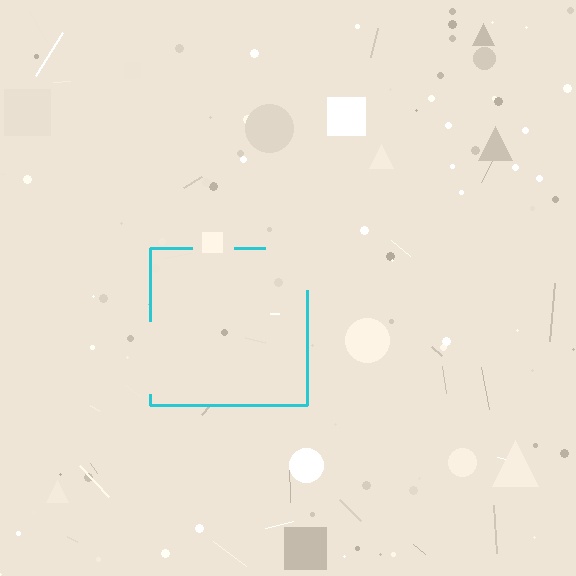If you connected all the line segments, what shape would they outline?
They would outline a square.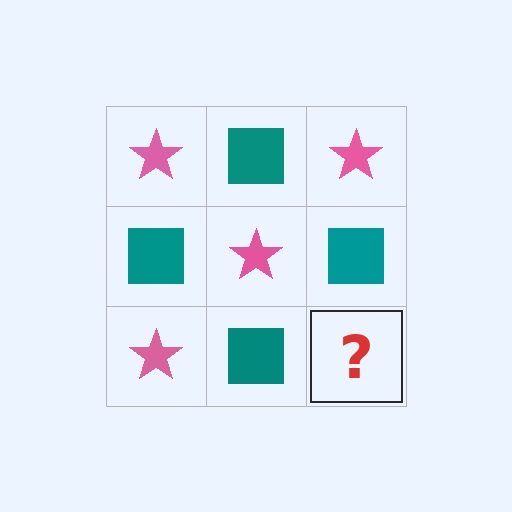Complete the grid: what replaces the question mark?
The question mark should be replaced with a pink star.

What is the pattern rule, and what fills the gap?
The rule is that it alternates pink star and teal square in a checkerboard pattern. The gap should be filled with a pink star.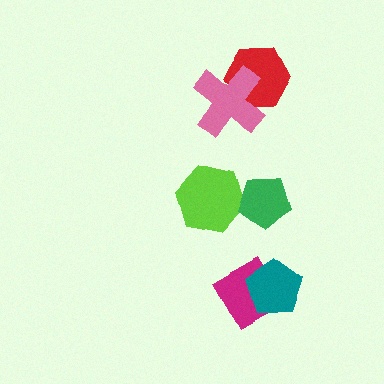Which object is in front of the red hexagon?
The pink cross is in front of the red hexagon.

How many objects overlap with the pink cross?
1 object overlaps with the pink cross.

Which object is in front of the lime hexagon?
The green pentagon is in front of the lime hexagon.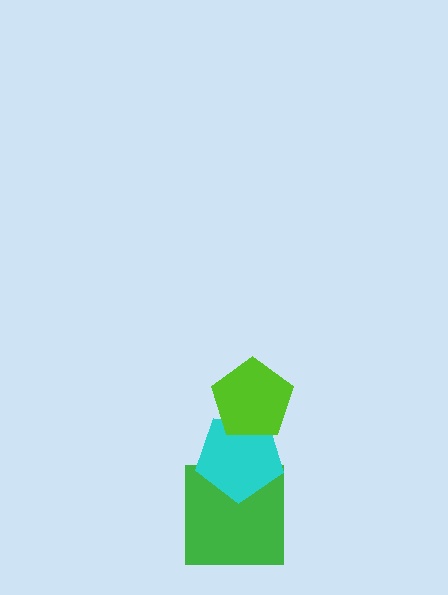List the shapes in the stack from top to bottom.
From top to bottom: the lime pentagon, the cyan pentagon, the green square.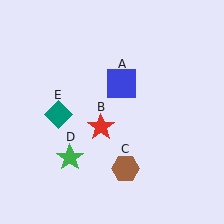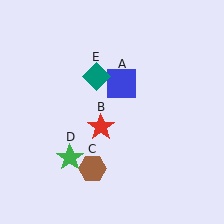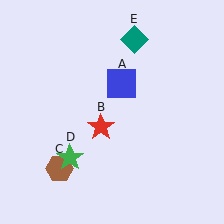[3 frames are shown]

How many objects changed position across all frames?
2 objects changed position: brown hexagon (object C), teal diamond (object E).